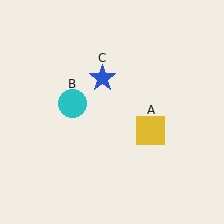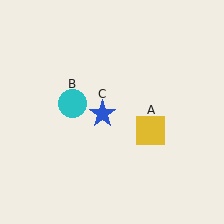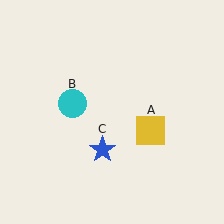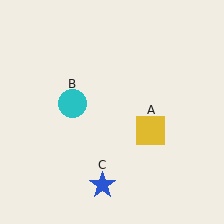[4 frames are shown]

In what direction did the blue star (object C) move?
The blue star (object C) moved down.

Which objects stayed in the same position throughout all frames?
Yellow square (object A) and cyan circle (object B) remained stationary.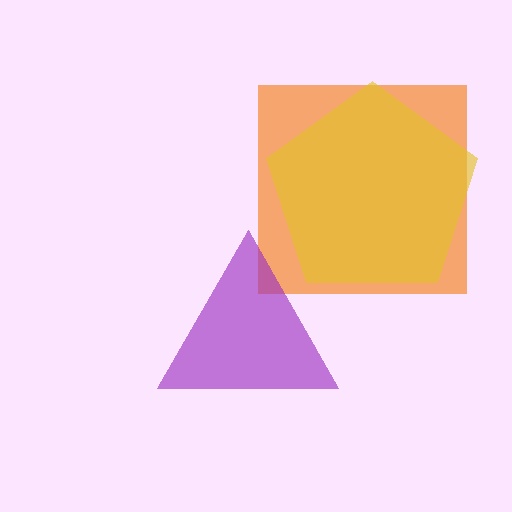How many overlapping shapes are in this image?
There are 3 overlapping shapes in the image.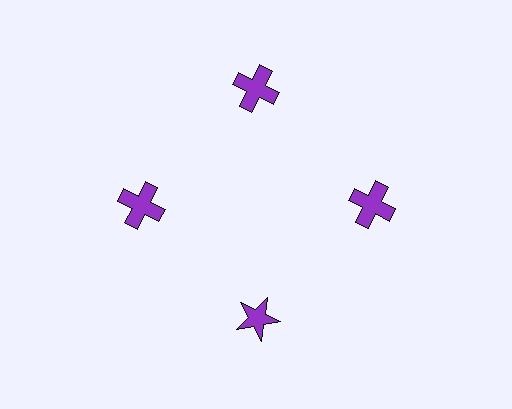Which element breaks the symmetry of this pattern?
The purple star at roughly the 6 o'clock position breaks the symmetry. All other shapes are purple crosses.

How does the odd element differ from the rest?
It has a different shape: star instead of cross.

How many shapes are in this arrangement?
There are 4 shapes arranged in a ring pattern.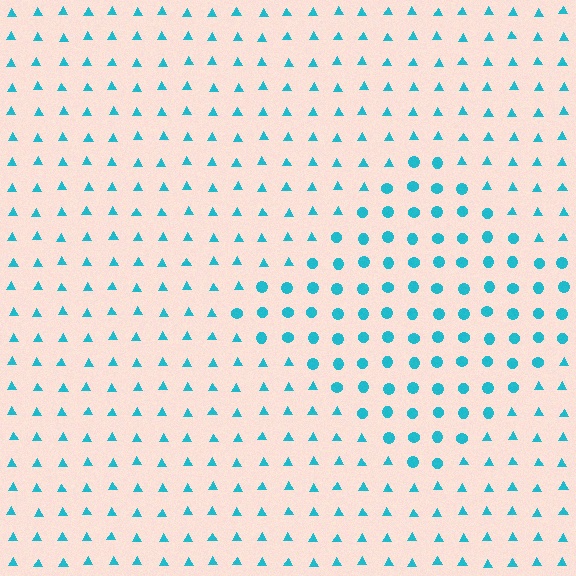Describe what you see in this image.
The image is filled with small cyan elements arranged in a uniform grid. A diamond-shaped region contains circles, while the surrounding area contains triangles. The boundary is defined purely by the change in element shape.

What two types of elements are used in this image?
The image uses circles inside the diamond region and triangles outside it.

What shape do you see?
I see a diamond.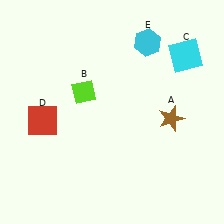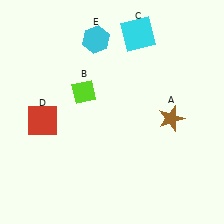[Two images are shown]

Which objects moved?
The objects that moved are: the cyan square (C), the cyan hexagon (E).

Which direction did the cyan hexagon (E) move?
The cyan hexagon (E) moved left.